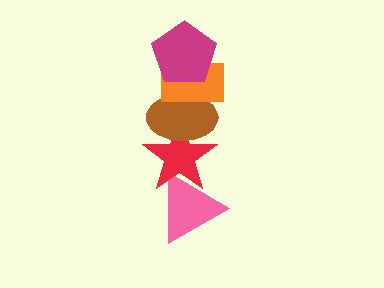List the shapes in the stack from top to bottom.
From top to bottom: the magenta pentagon, the orange rectangle, the brown ellipse, the red star, the pink triangle.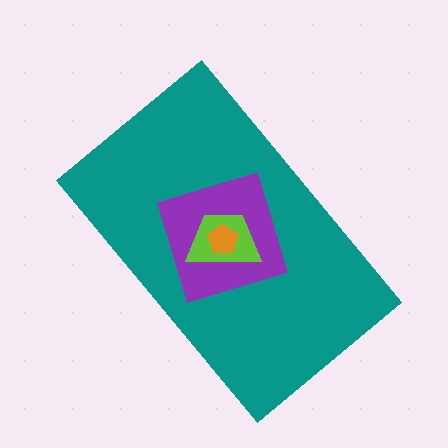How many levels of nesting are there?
4.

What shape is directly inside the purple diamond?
The lime trapezoid.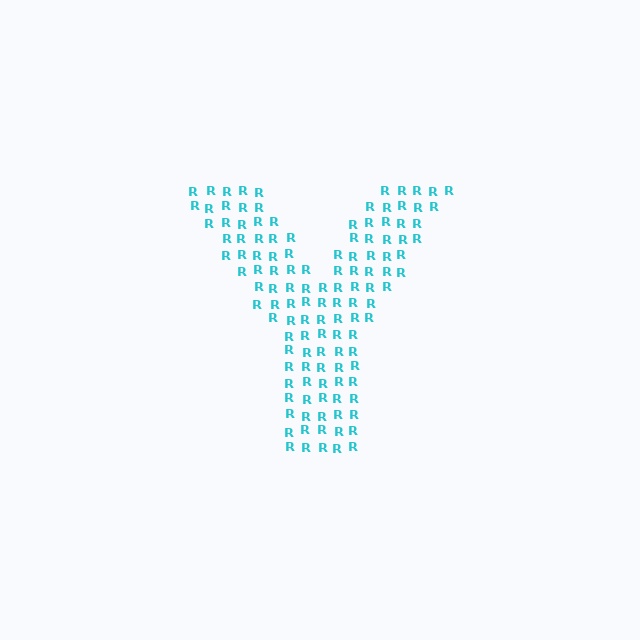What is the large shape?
The large shape is the letter Y.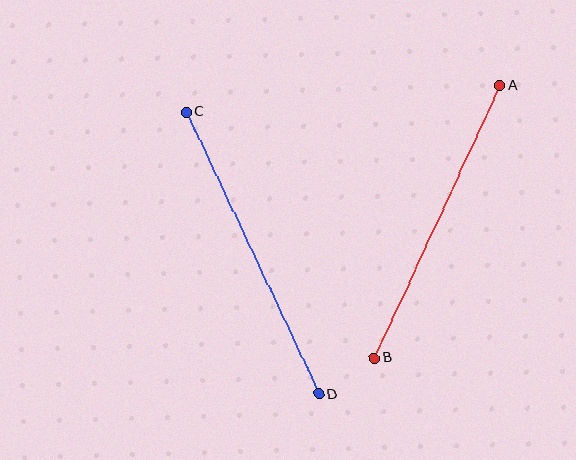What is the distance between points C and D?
The distance is approximately 312 pixels.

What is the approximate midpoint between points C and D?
The midpoint is at approximately (252, 253) pixels.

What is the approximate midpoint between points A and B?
The midpoint is at approximately (437, 222) pixels.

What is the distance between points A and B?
The distance is approximately 300 pixels.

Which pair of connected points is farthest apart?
Points C and D are farthest apart.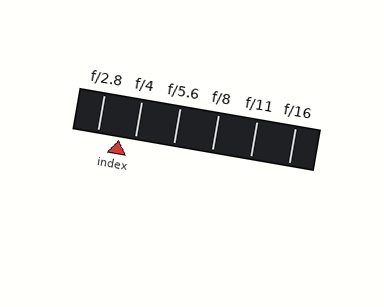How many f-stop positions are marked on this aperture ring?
There are 6 f-stop positions marked.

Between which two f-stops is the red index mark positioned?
The index mark is between f/2.8 and f/4.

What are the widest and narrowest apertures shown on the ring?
The widest aperture shown is f/2.8 and the narrowest is f/16.